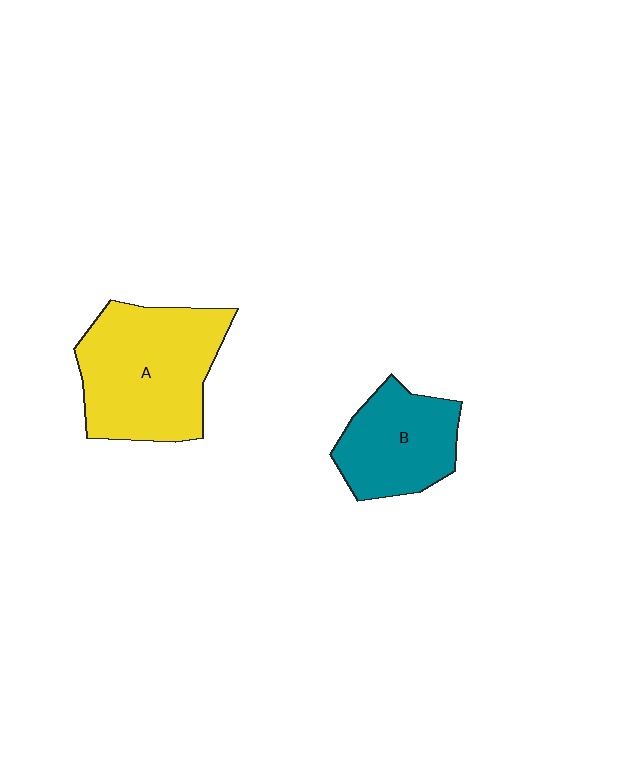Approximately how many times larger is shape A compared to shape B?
Approximately 1.6 times.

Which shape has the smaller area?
Shape B (teal).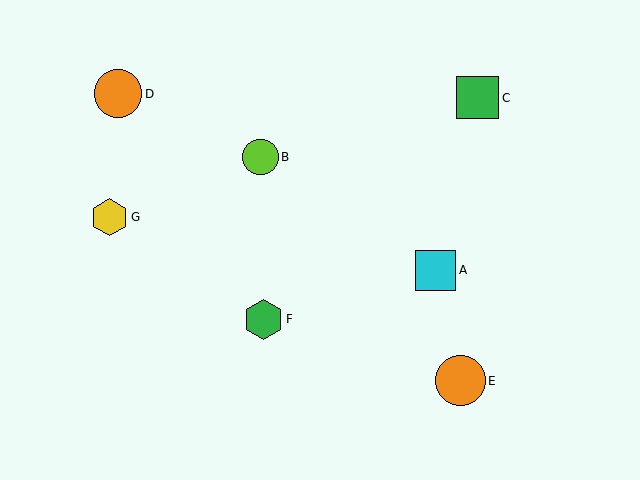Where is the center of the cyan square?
The center of the cyan square is at (436, 270).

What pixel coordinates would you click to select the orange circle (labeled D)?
Click at (118, 94) to select the orange circle D.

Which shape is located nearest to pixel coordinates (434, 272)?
The cyan square (labeled A) at (436, 270) is nearest to that location.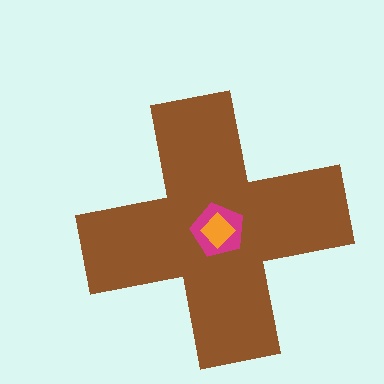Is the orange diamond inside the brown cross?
Yes.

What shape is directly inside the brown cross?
The magenta pentagon.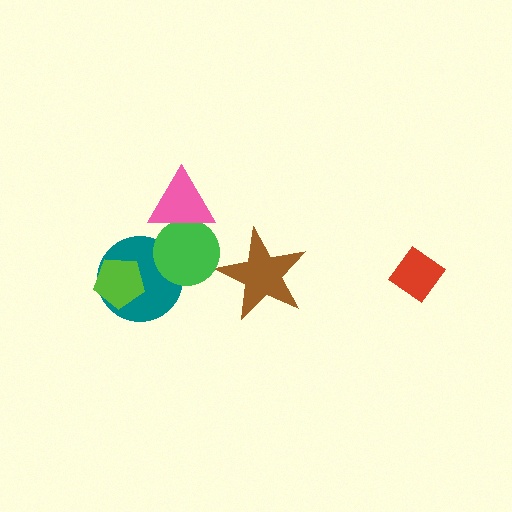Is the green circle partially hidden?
Yes, it is partially covered by another shape.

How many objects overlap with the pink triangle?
1 object overlaps with the pink triangle.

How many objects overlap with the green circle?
2 objects overlap with the green circle.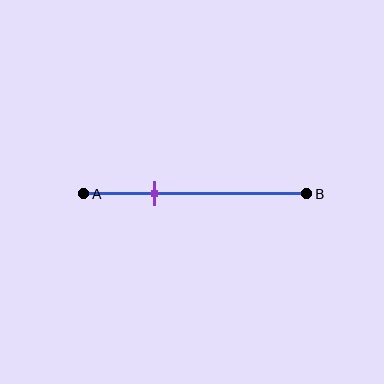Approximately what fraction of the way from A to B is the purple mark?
The purple mark is approximately 30% of the way from A to B.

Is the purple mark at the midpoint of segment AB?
No, the mark is at about 30% from A, not at the 50% midpoint.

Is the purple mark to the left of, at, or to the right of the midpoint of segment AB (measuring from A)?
The purple mark is to the left of the midpoint of segment AB.